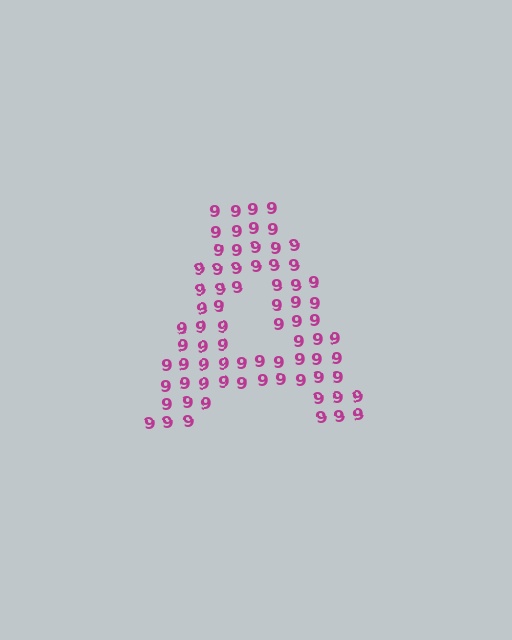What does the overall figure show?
The overall figure shows the letter A.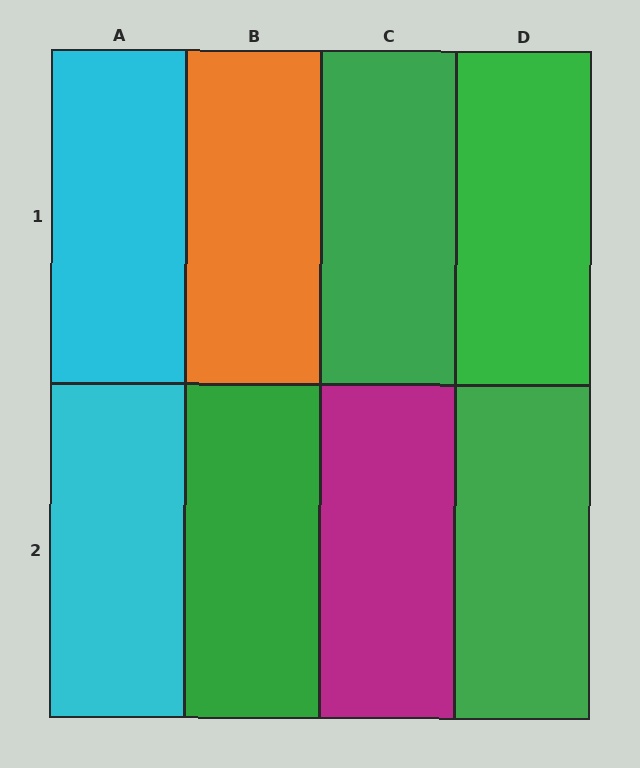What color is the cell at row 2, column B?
Green.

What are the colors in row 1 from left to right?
Cyan, orange, green, green.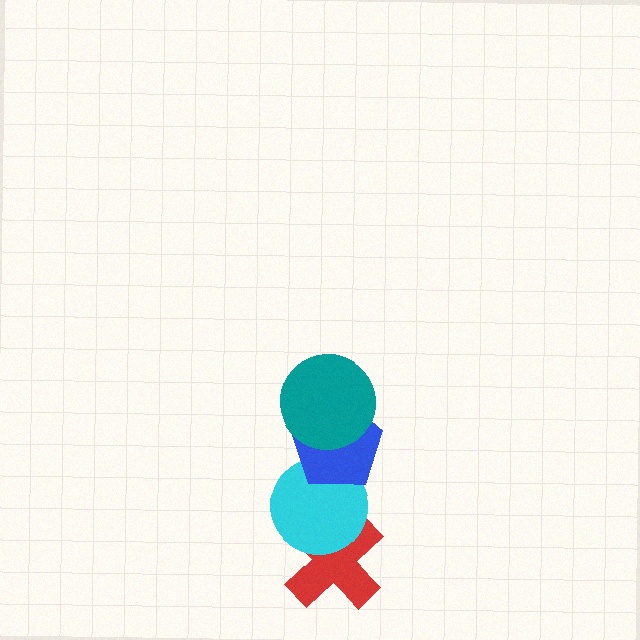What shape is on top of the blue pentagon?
The teal circle is on top of the blue pentagon.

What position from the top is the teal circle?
The teal circle is 1st from the top.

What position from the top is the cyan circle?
The cyan circle is 3rd from the top.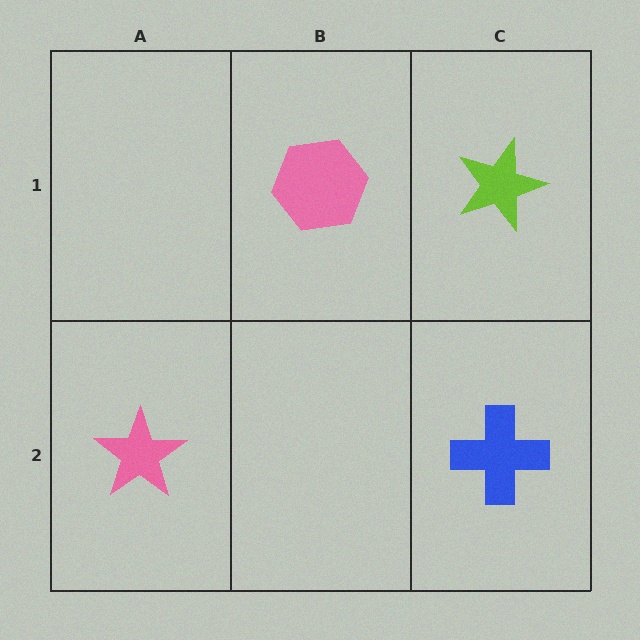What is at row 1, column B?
A pink hexagon.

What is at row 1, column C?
A lime star.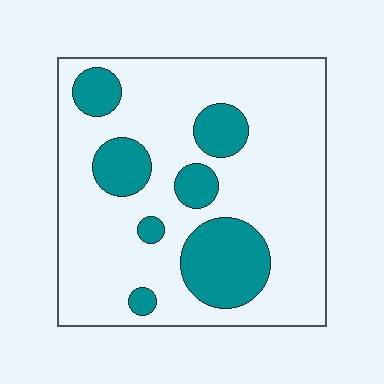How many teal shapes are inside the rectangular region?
7.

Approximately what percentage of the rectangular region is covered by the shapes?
Approximately 25%.